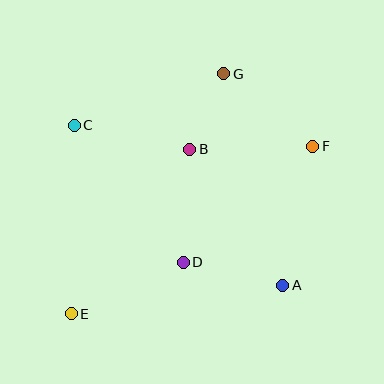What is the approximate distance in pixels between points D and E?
The distance between D and E is approximately 123 pixels.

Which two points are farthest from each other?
Points E and F are farthest from each other.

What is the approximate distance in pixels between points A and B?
The distance between A and B is approximately 165 pixels.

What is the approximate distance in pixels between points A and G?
The distance between A and G is approximately 220 pixels.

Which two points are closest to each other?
Points B and G are closest to each other.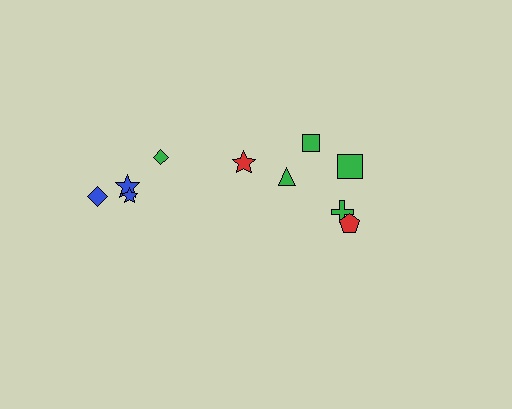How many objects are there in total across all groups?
There are 10 objects.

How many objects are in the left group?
There are 4 objects.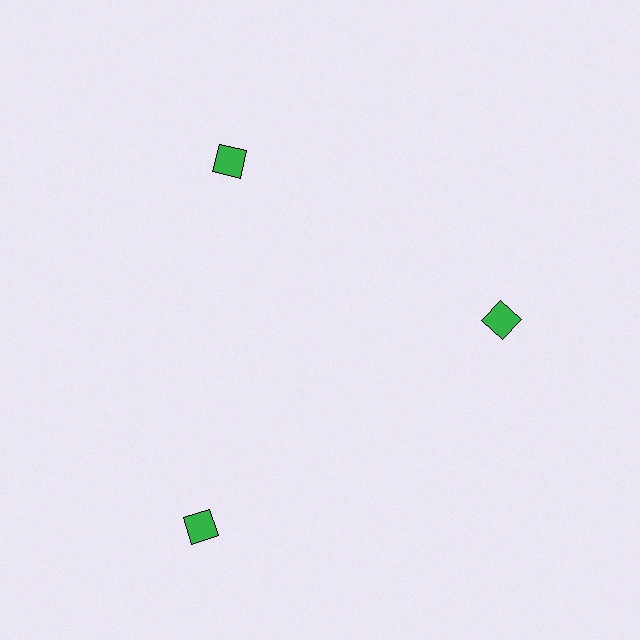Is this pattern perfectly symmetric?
No. The 3 green diamonds are arranged in a ring, but one element near the 7 o'clock position is pushed outward from the center, breaking the 3-fold rotational symmetry.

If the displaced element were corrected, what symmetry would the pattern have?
It would have 3-fold rotational symmetry — the pattern would map onto itself every 120 degrees.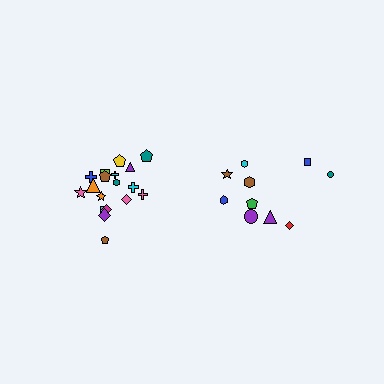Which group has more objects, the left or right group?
The left group.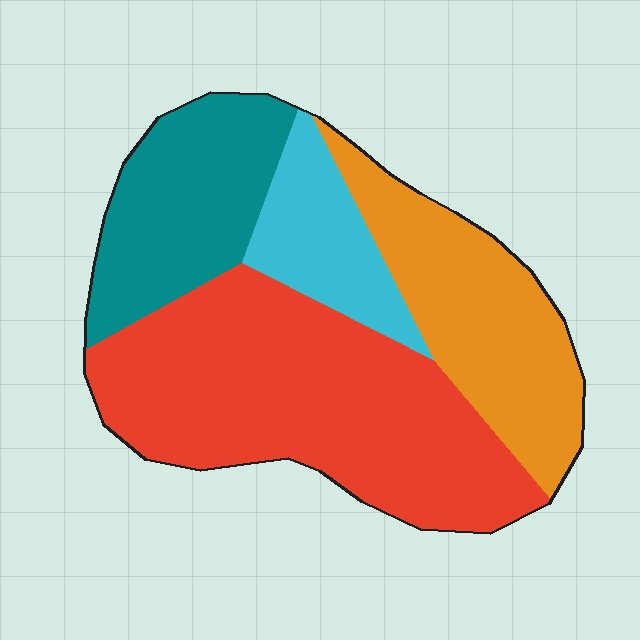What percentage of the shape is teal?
Teal takes up about one fifth (1/5) of the shape.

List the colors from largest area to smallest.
From largest to smallest: red, orange, teal, cyan.